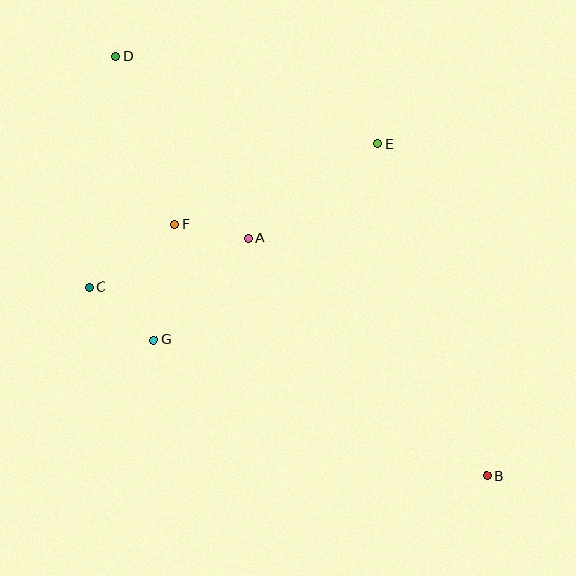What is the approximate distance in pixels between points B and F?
The distance between B and F is approximately 401 pixels.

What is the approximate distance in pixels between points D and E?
The distance between D and E is approximately 277 pixels.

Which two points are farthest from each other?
Points B and D are farthest from each other.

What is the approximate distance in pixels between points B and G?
The distance between B and G is approximately 360 pixels.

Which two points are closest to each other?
Points A and F are closest to each other.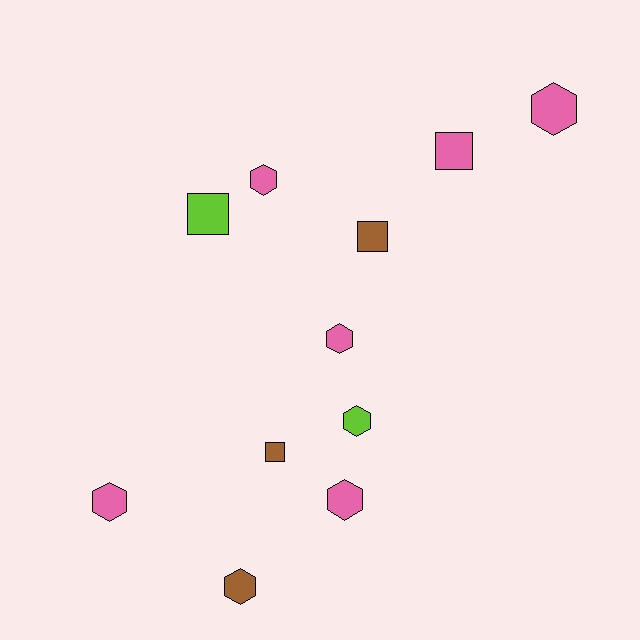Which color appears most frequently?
Pink, with 6 objects.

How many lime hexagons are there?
There is 1 lime hexagon.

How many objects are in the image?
There are 11 objects.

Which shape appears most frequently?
Hexagon, with 7 objects.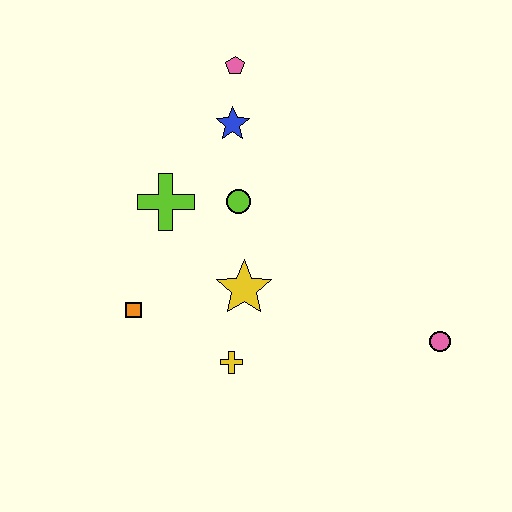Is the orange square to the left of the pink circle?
Yes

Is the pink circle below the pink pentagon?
Yes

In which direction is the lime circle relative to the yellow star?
The lime circle is above the yellow star.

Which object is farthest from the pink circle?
The pink pentagon is farthest from the pink circle.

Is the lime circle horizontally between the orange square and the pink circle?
Yes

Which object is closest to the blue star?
The pink pentagon is closest to the blue star.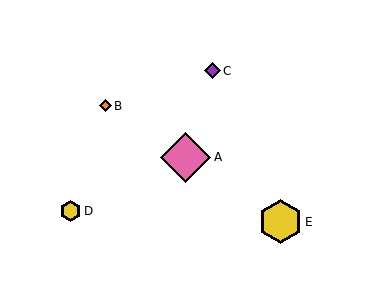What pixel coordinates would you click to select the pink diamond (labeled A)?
Click at (186, 157) to select the pink diamond A.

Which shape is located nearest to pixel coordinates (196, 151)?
The pink diamond (labeled A) at (186, 157) is nearest to that location.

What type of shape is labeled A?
Shape A is a pink diamond.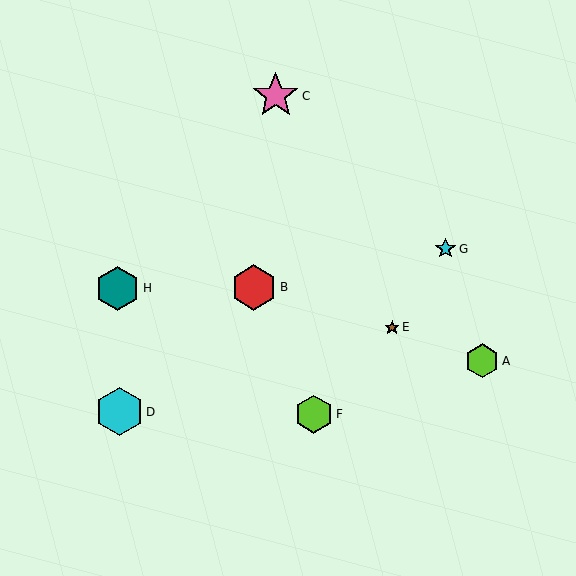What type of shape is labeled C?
Shape C is a pink star.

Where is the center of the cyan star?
The center of the cyan star is at (446, 249).